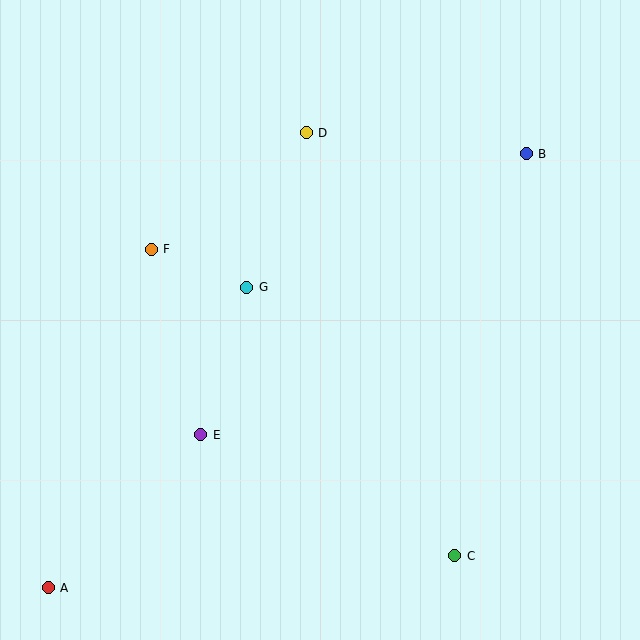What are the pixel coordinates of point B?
Point B is at (526, 154).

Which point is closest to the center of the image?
Point G at (247, 287) is closest to the center.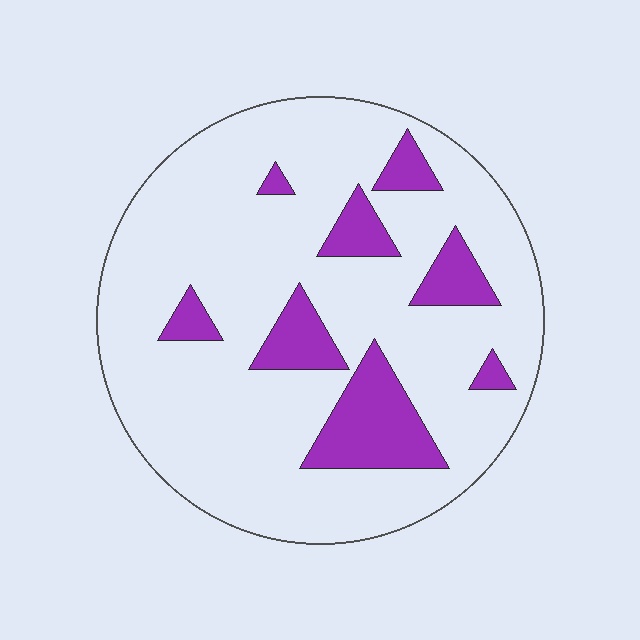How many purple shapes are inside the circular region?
8.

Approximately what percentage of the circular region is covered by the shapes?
Approximately 15%.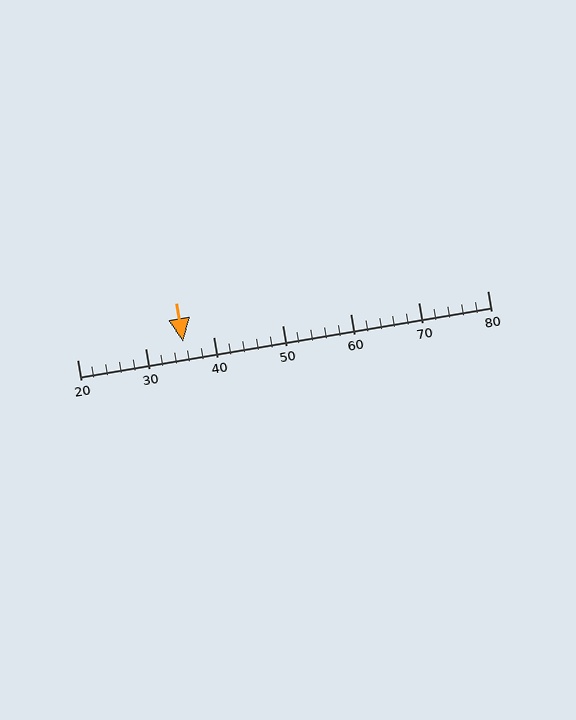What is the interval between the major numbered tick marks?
The major tick marks are spaced 10 units apart.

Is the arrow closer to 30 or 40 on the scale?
The arrow is closer to 40.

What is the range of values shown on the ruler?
The ruler shows values from 20 to 80.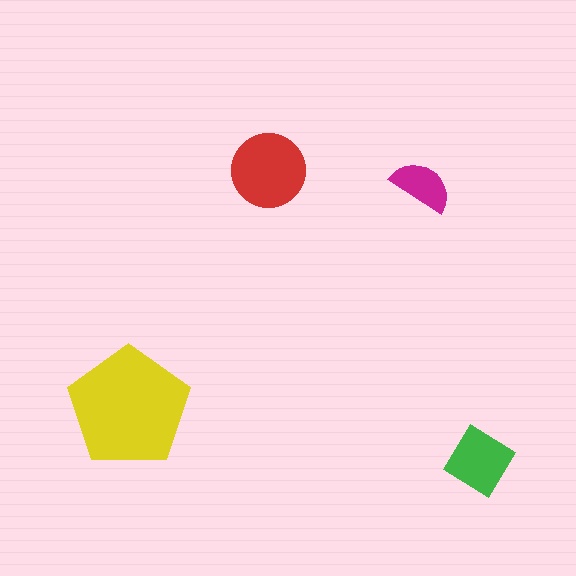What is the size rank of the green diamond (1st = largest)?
3rd.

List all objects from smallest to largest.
The magenta semicircle, the green diamond, the red circle, the yellow pentagon.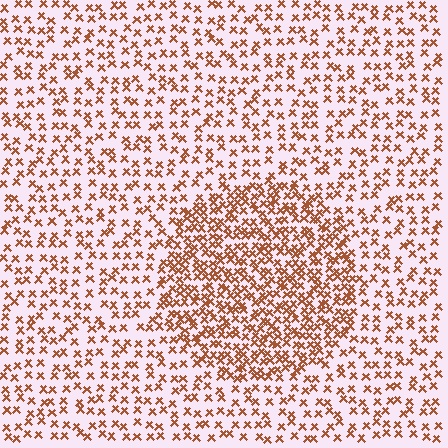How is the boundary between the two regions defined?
The boundary is defined by a change in element density (approximately 2.1x ratio). All elements are the same color, size, and shape.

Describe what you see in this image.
The image contains small brown elements arranged at two different densities. A circle-shaped region is visible where the elements are more densely packed than the surrounding area.